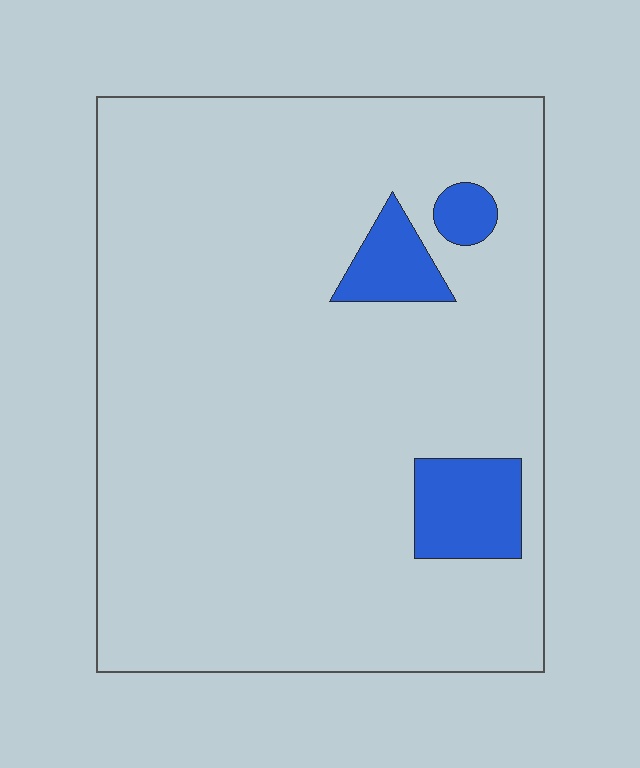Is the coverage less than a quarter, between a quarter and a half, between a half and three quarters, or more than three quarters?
Less than a quarter.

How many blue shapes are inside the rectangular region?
3.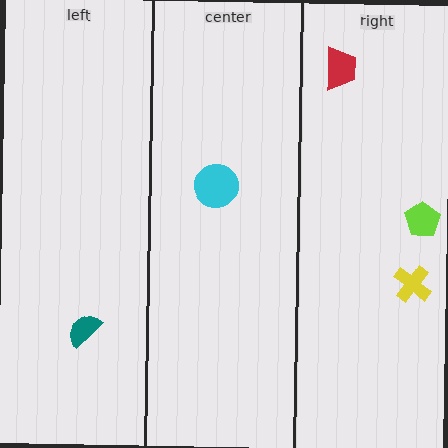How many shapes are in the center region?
1.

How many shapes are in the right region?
3.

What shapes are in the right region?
The lime pentagon, the red trapezoid, the yellow cross.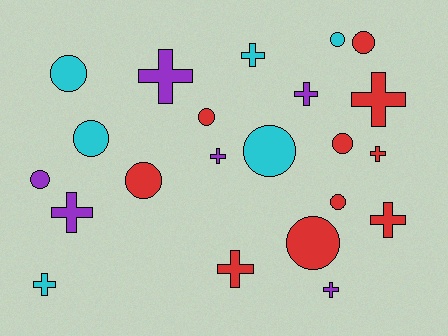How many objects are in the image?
There are 22 objects.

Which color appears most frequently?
Red, with 10 objects.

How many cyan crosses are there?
There are 2 cyan crosses.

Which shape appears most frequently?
Circle, with 11 objects.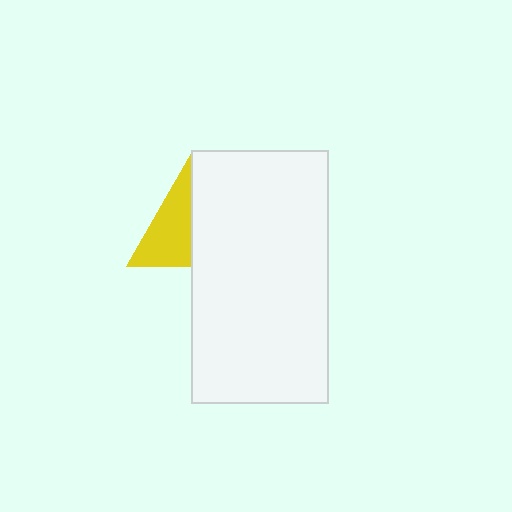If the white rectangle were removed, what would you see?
You would see the complete yellow triangle.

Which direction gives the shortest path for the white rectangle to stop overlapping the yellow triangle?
Moving right gives the shortest separation.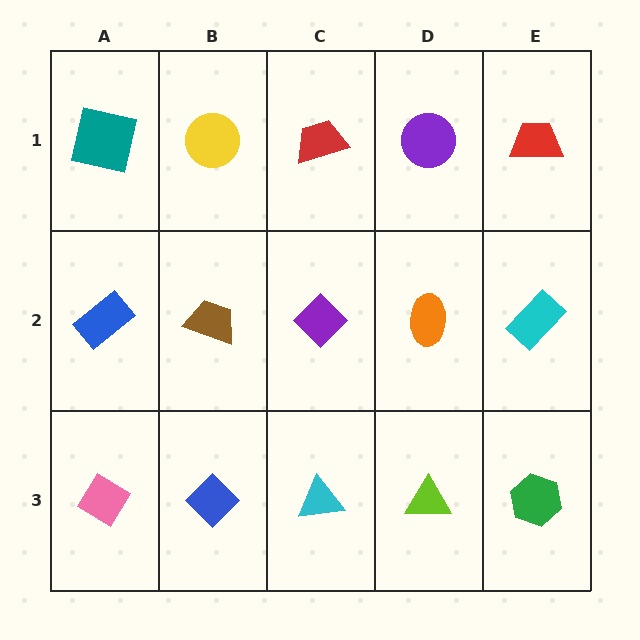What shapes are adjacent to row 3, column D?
An orange ellipse (row 2, column D), a cyan triangle (row 3, column C), a green hexagon (row 3, column E).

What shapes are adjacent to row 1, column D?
An orange ellipse (row 2, column D), a red trapezoid (row 1, column C), a red trapezoid (row 1, column E).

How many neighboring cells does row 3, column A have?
2.